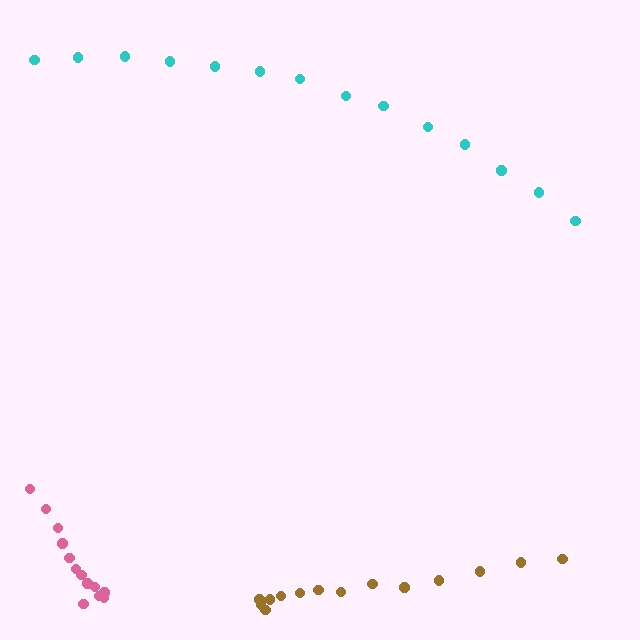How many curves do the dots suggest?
There are 3 distinct paths.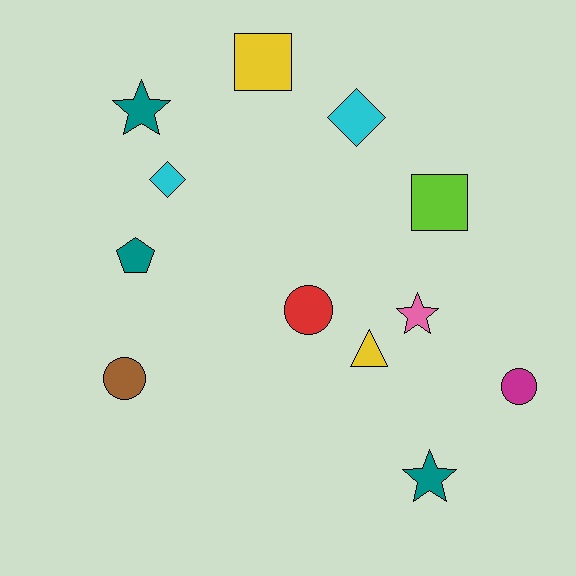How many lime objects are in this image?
There is 1 lime object.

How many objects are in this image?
There are 12 objects.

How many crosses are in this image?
There are no crosses.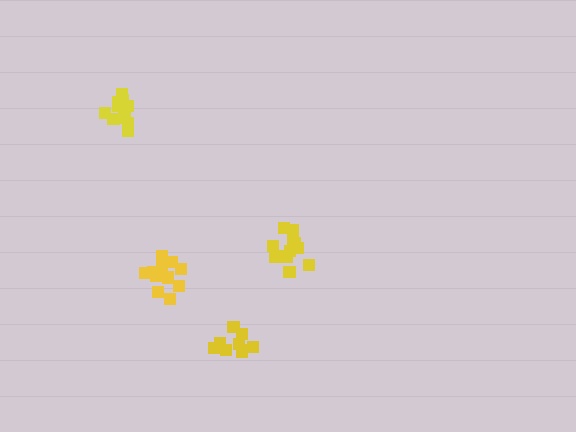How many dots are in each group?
Group 1: 13 dots, Group 2: 12 dots, Group 3: 9 dots, Group 4: 13 dots (47 total).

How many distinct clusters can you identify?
There are 4 distinct clusters.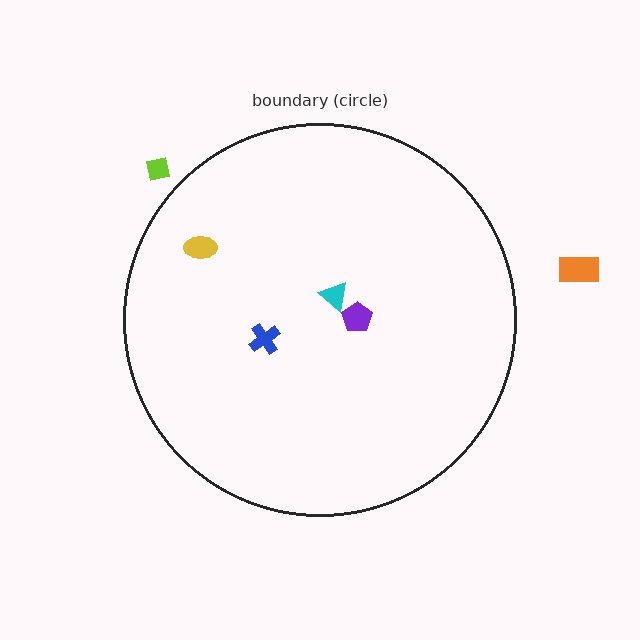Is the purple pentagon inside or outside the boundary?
Inside.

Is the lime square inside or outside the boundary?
Outside.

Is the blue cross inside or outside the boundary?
Inside.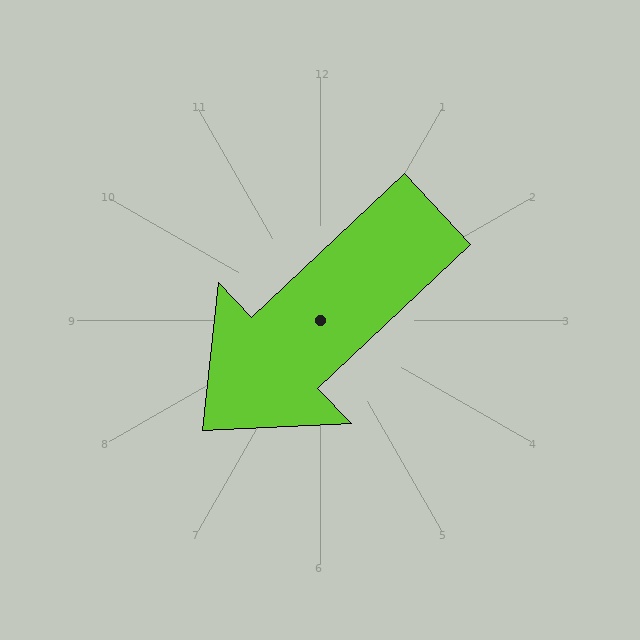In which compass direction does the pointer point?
Southwest.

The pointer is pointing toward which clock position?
Roughly 8 o'clock.